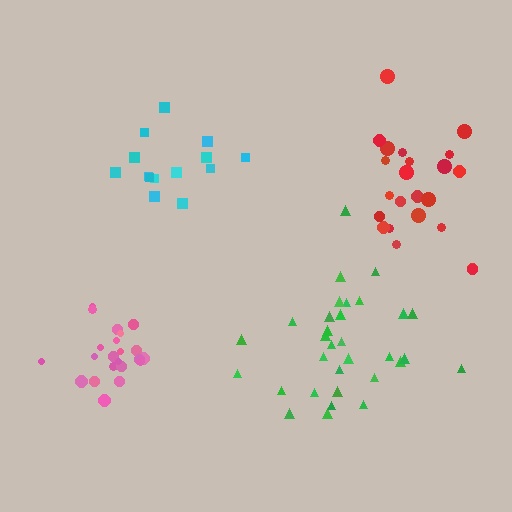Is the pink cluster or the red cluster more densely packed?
Pink.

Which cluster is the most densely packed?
Pink.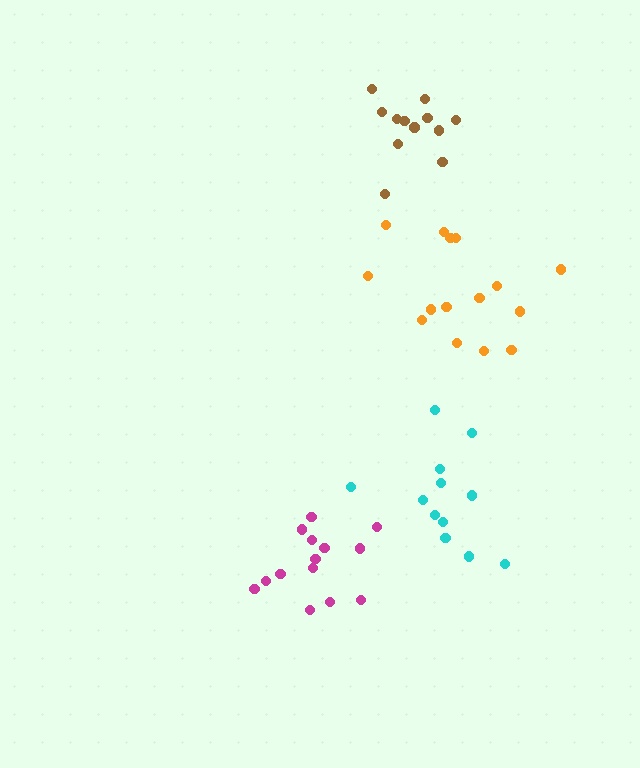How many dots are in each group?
Group 1: 12 dots, Group 2: 15 dots, Group 3: 12 dots, Group 4: 14 dots (53 total).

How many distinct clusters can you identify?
There are 4 distinct clusters.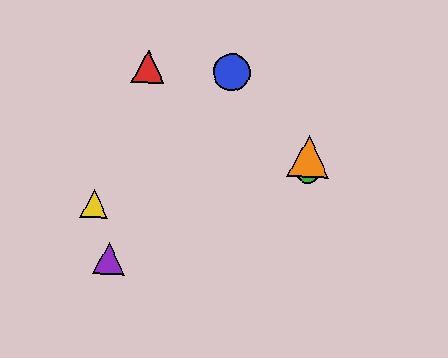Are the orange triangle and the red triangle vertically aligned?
No, the orange triangle is at x≈309 and the red triangle is at x≈148.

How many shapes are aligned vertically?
2 shapes (the green circle, the orange triangle) are aligned vertically.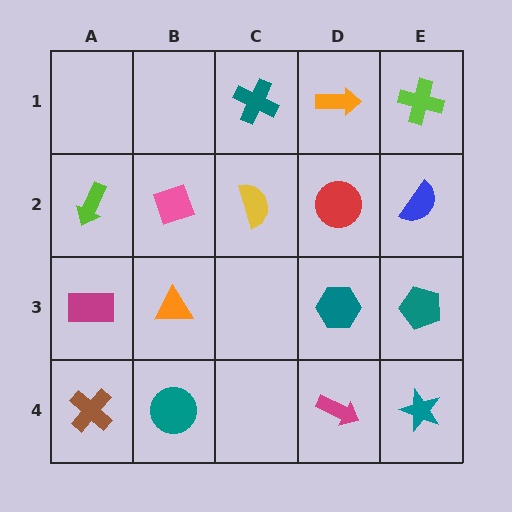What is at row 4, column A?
A brown cross.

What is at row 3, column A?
A magenta rectangle.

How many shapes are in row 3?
4 shapes.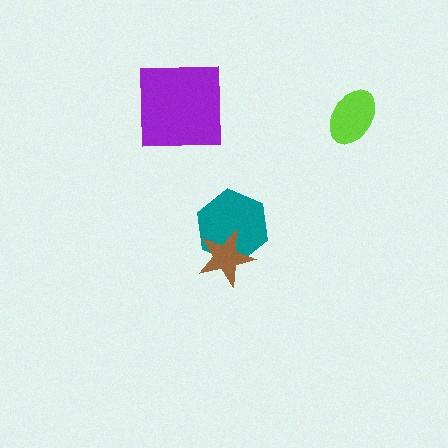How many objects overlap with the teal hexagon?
1 object overlaps with the teal hexagon.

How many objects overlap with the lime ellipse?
0 objects overlap with the lime ellipse.